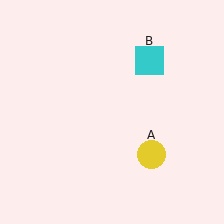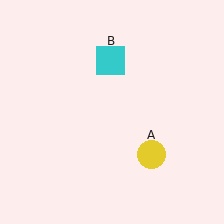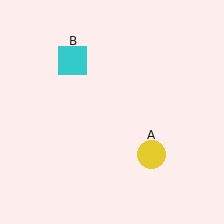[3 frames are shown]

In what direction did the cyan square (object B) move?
The cyan square (object B) moved left.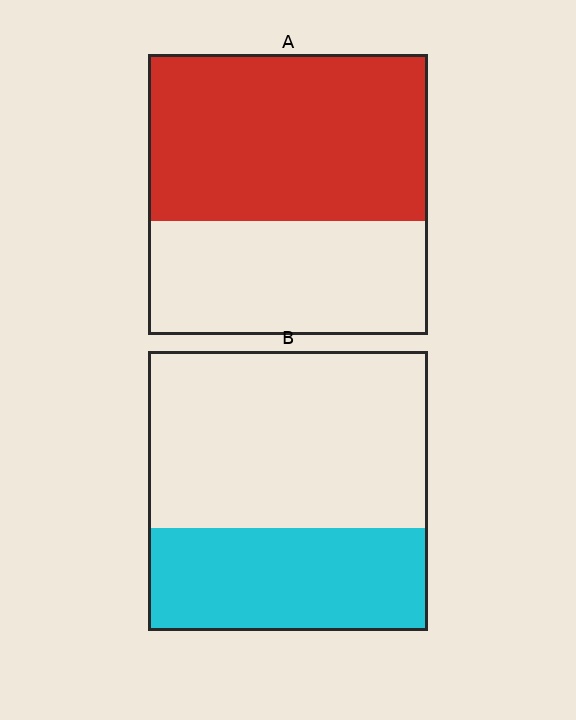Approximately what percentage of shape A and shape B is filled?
A is approximately 60% and B is approximately 35%.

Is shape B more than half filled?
No.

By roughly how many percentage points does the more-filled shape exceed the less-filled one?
By roughly 25 percentage points (A over B).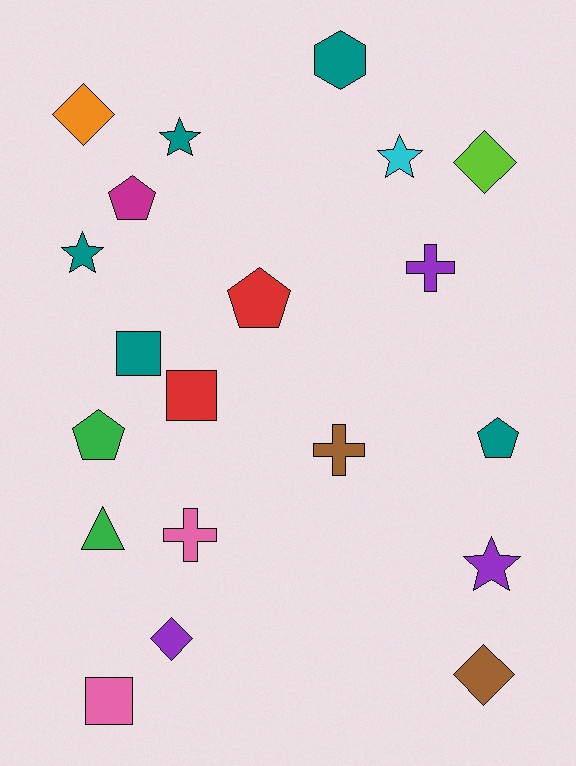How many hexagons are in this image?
There is 1 hexagon.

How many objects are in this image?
There are 20 objects.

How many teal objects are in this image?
There are 5 teal objects.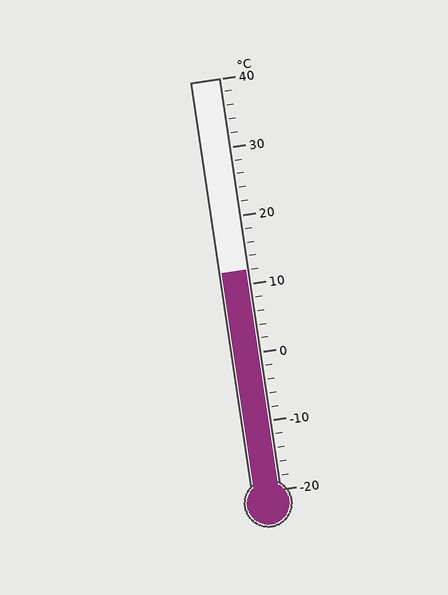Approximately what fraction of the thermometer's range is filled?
The thermometer is filled to approximately 55% of its range.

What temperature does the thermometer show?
The thermometer shows approximately 12°C.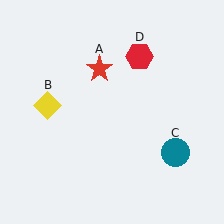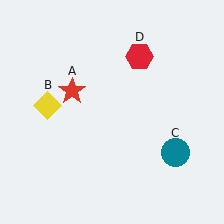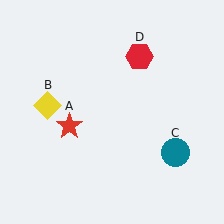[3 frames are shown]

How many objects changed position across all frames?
1 object changed position: red star (object A).